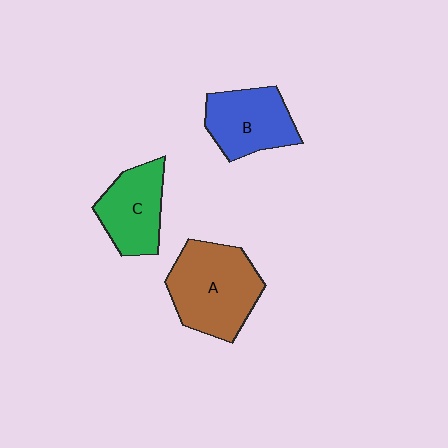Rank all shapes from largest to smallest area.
From largest to smallest: A (brown), B (blue), C (green).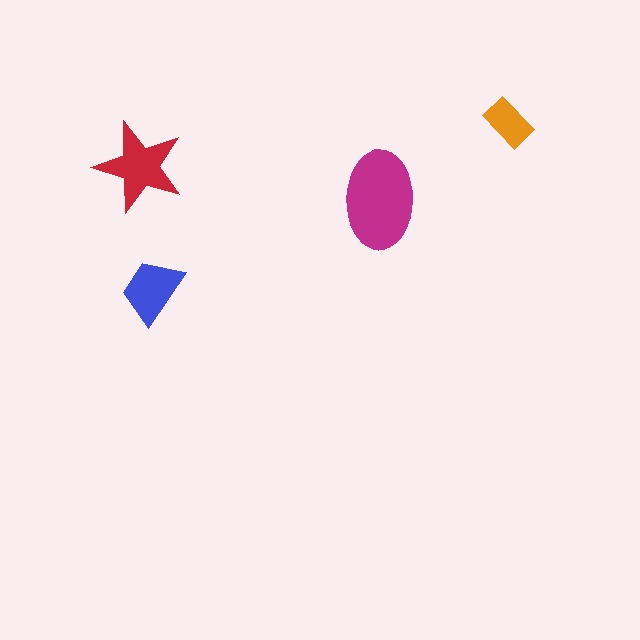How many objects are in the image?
There are 4 objects in the image.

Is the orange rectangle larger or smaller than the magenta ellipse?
Smaller.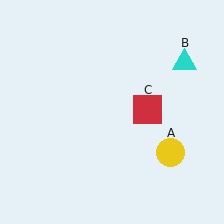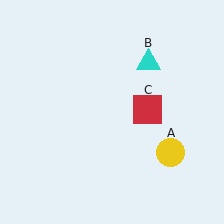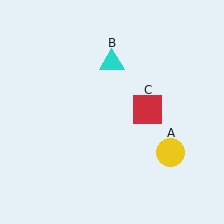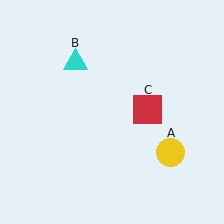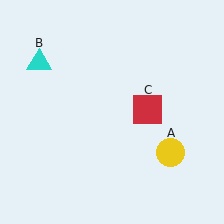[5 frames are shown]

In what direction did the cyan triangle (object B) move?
The cyan triangle (object B) moved left.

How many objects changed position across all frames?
1 object changed position: cyan triangle (object B).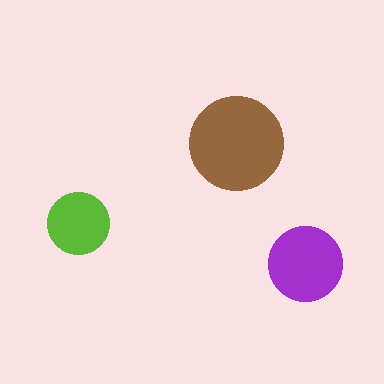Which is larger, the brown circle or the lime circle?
The brown one.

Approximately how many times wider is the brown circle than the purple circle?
About 1.5 times wider.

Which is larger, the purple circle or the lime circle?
The purple one.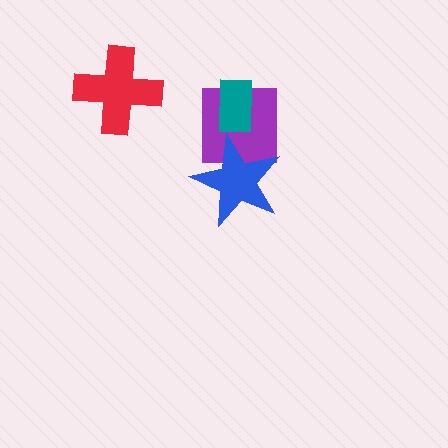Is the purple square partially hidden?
Yes, it is partially covered by another shape.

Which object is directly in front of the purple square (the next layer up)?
The teal rectangle is directly in front of the purple square.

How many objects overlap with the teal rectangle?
1 object overlaps with the teal rectangle.